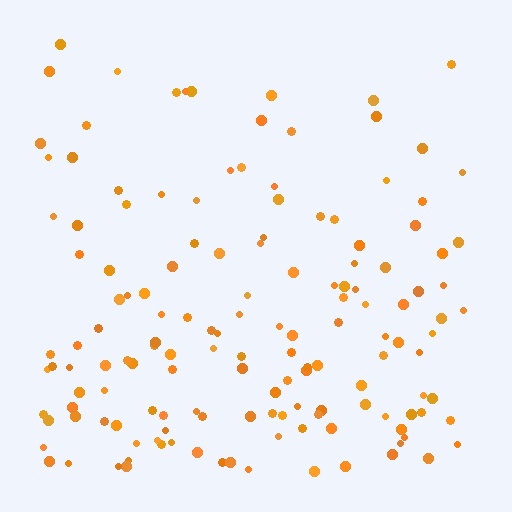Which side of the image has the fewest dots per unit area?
The top.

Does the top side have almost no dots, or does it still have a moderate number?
Still a moderate number, just noticeably fewer than the bottom.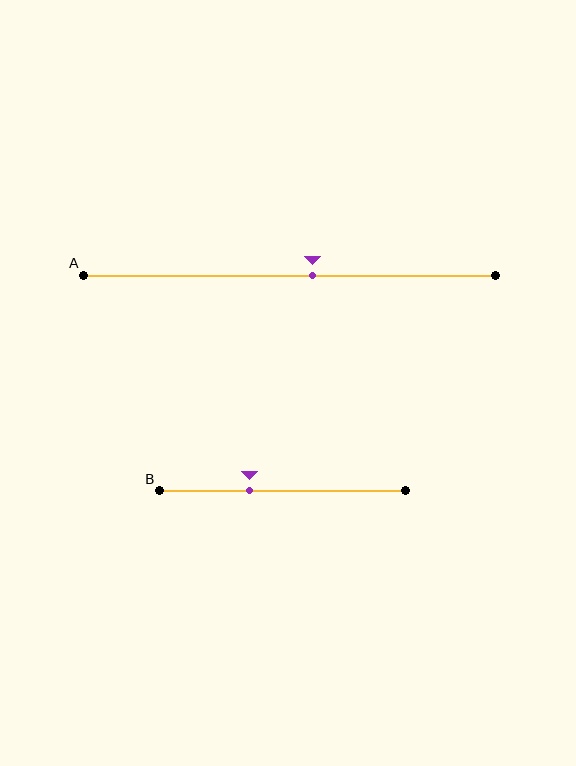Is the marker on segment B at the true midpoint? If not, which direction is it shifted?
No, the marker on segment B is shifted to the left by about 13% of the segment length.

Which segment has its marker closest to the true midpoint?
Segment A has its marker closest to the true midpoint.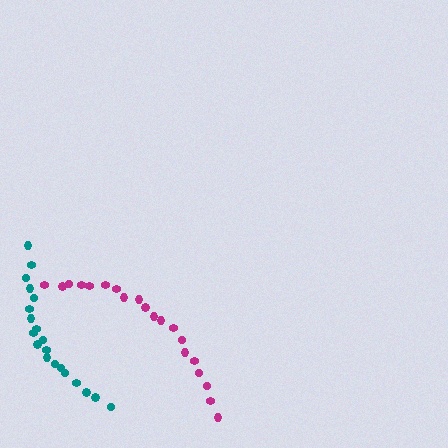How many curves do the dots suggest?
There are 2 distinct paths.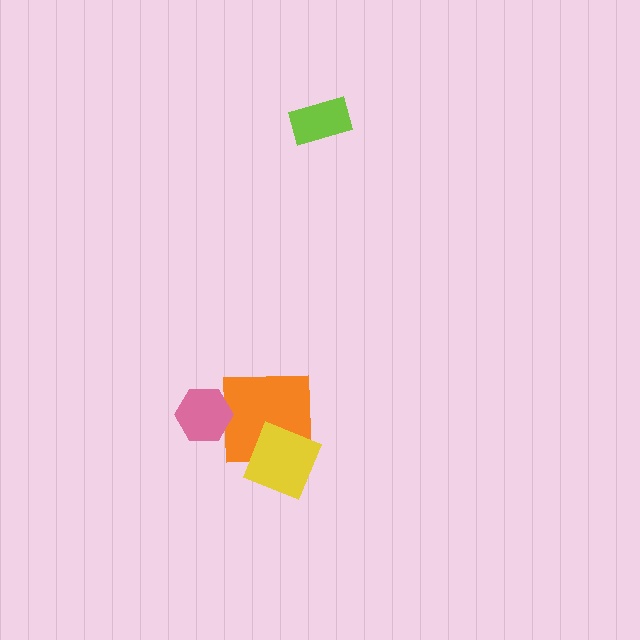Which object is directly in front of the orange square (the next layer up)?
The yellow diamond is directly in front of the orange square.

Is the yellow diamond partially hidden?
No, no other shape covers it.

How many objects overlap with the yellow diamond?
1 object overlaps with the yellow diamond.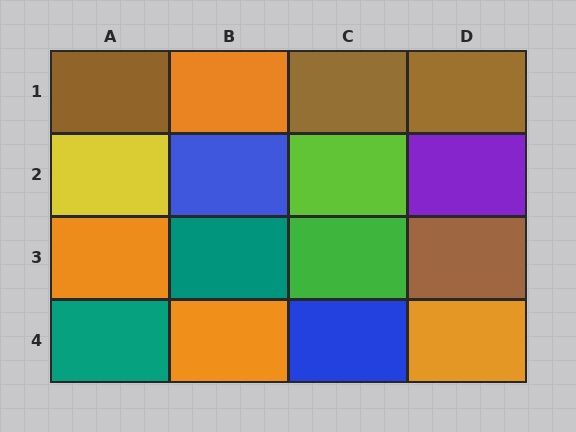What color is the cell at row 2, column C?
Lime.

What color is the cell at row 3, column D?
Brown.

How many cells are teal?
2 cells are teal.